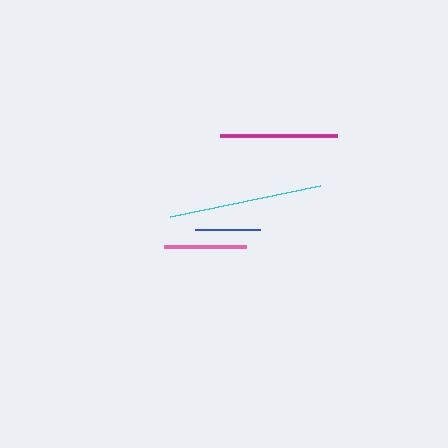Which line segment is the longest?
The cyan line is the longest at approximately 154 pixels.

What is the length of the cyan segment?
The cyan segment is approximately 154 pixels long.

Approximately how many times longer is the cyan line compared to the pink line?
The cyan line is approximately 1.9 times the length of the pink line.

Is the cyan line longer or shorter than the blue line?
The cyan line is longer than the blue line.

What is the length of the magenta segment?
The magenta segment is approximately 116 pixels long.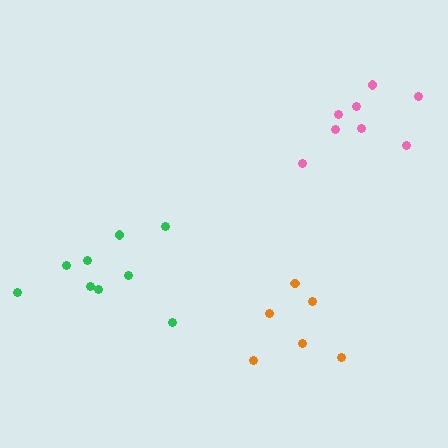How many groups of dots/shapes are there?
There are 3 groups.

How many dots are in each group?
Group 1: 9 dots, Group 2: 6 dots, Group 3: 8 dots (23 total).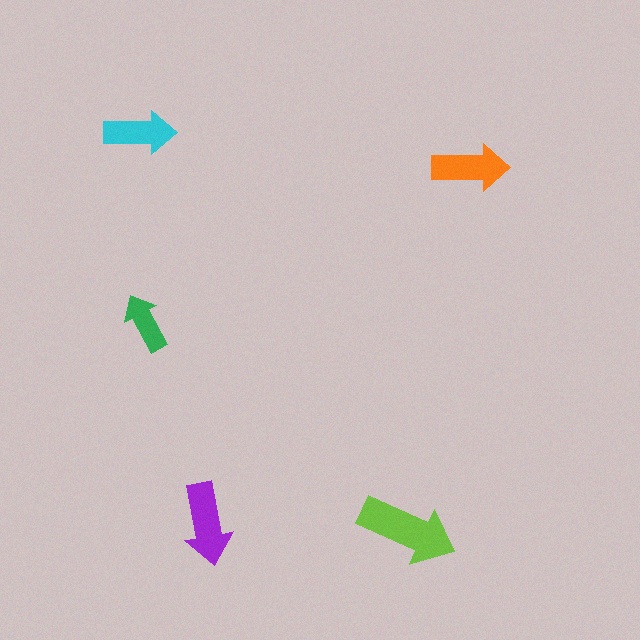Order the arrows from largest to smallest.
the lime one, the purple one, the orange one, the cyan one, the green one.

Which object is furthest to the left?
The cyan arrow is leftmost.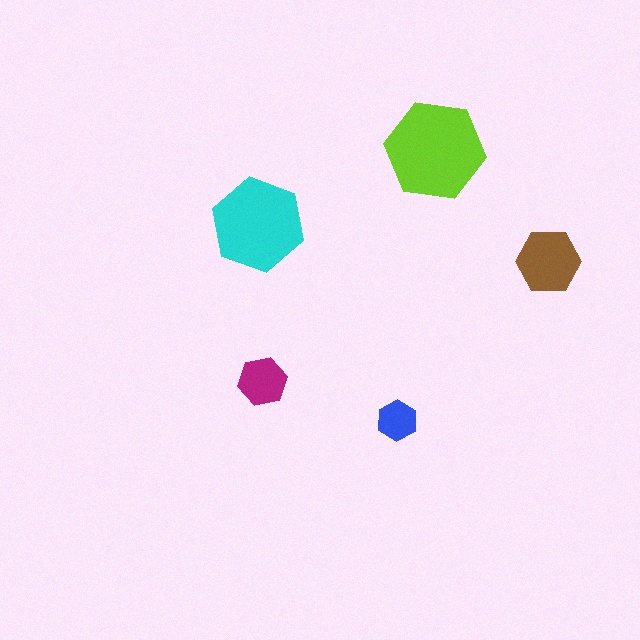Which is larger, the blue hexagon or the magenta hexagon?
The magenta one.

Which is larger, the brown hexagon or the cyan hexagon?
The cyan one.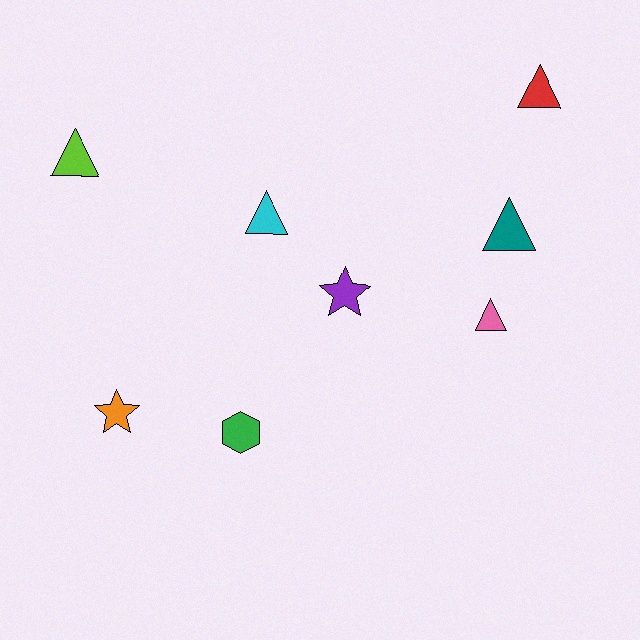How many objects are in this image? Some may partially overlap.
There are 8 objects.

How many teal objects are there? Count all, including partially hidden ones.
There is 1 teal object.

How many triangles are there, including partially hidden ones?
There are 5 triangles.